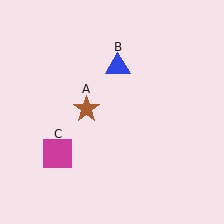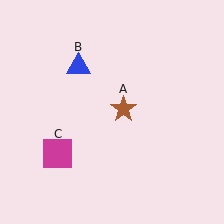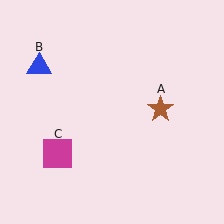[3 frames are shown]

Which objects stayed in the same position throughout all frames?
Magenta square (object C) remained stationary.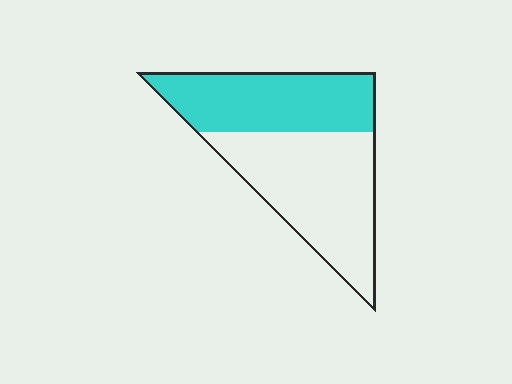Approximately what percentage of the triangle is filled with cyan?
Approximately 45%.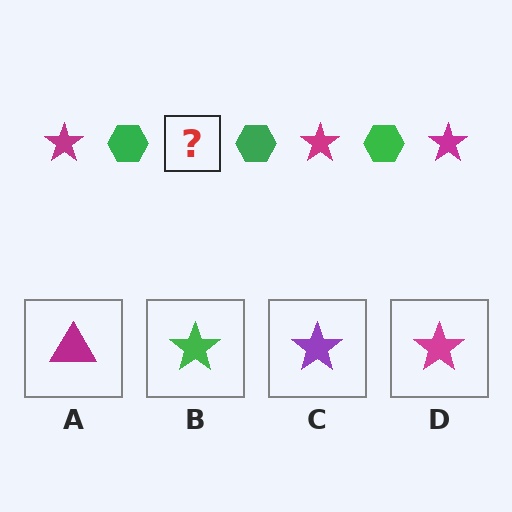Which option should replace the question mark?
Option D.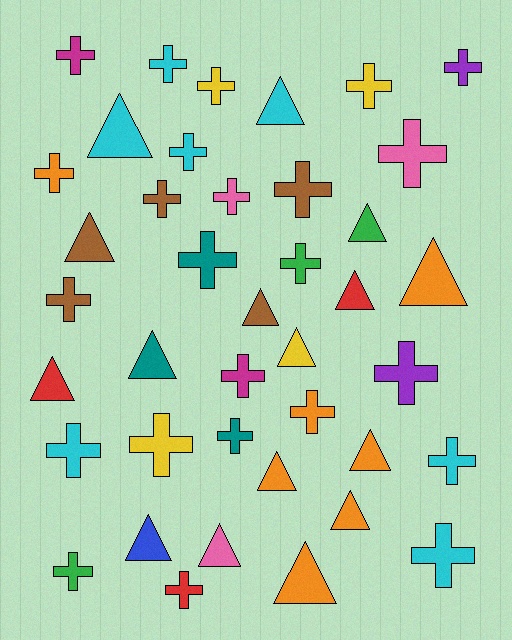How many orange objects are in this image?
There are 7 orange objects.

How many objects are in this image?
There are 40 objects.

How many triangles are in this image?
There are 16 triangles.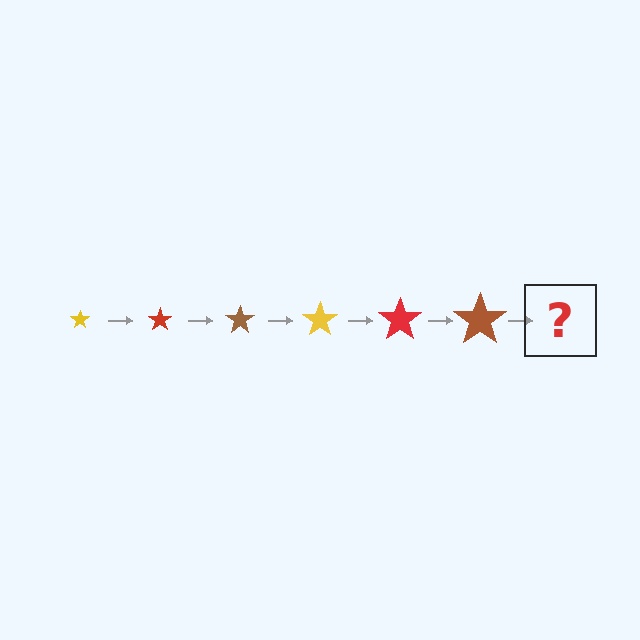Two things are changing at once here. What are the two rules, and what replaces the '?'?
The two rules are that the star grows larger each step and the color cycles through yellow, red, and brown. The '?' should be a yellow star, larger than the previous one.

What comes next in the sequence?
The next element should be a yellow star, larger than the previous one.